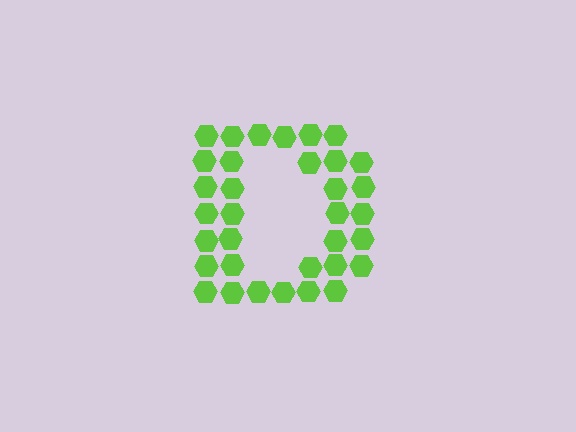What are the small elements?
The small elements are hexagons.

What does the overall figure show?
The overall figure shows the letter D.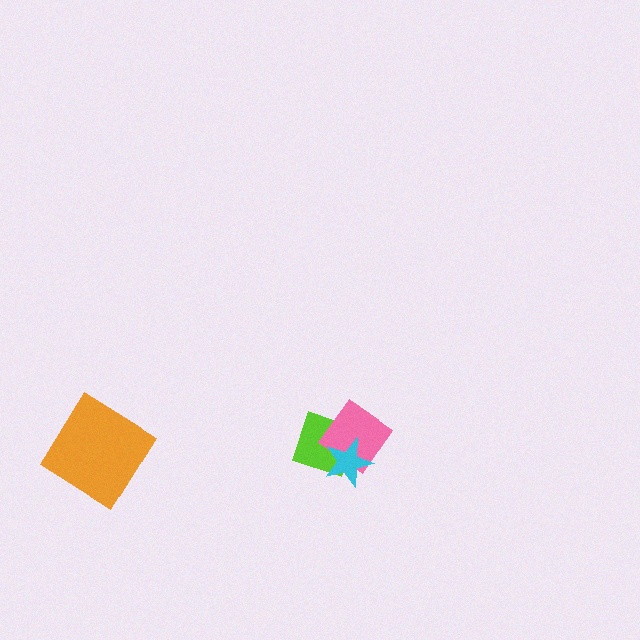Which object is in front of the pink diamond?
The cyan star is in front of the pink diamond.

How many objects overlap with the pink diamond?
2 objects overlap with the pink diamond.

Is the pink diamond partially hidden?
Yes, it is partially covered by another shape.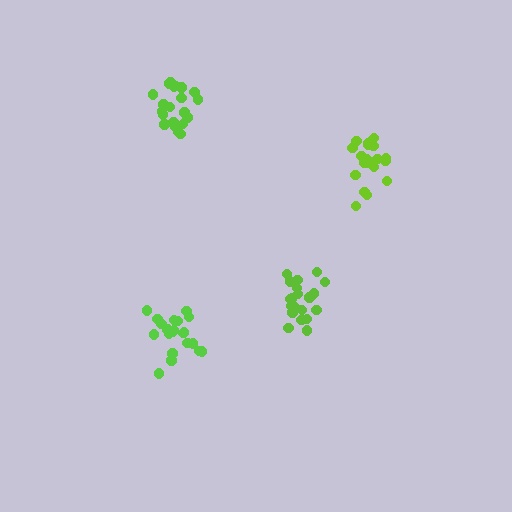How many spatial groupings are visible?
There are 4 spatial groupings.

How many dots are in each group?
Group 1: 21 dots, Group 2: 21 dots, Group 3: 21 dots, Group 4: 20 dots (83 total).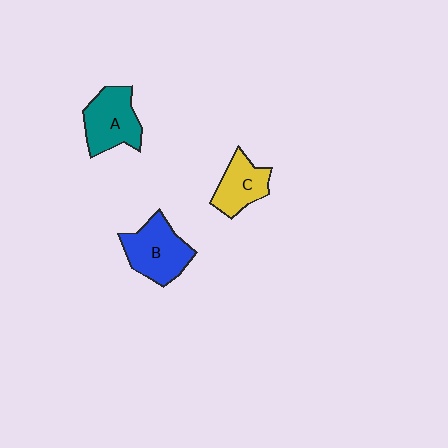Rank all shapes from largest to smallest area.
From largest to smallest: B (blue), A (teal), C (yellow).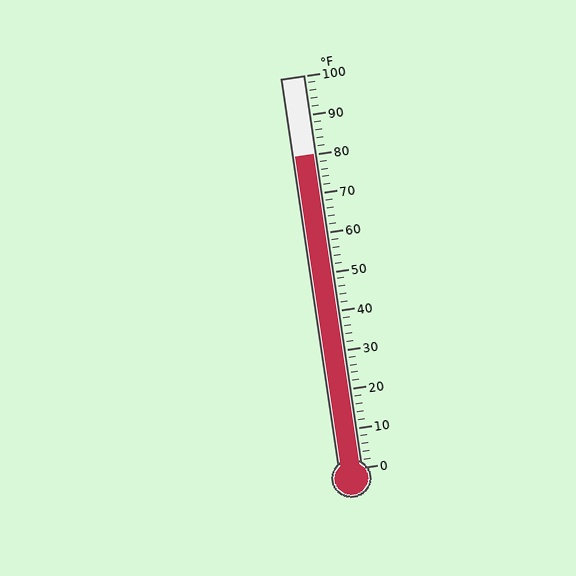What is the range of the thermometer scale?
The thermometer scale ranges from 0°F to 100°F.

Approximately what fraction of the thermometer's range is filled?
The thermometer is filled to approximately 80% of its range.